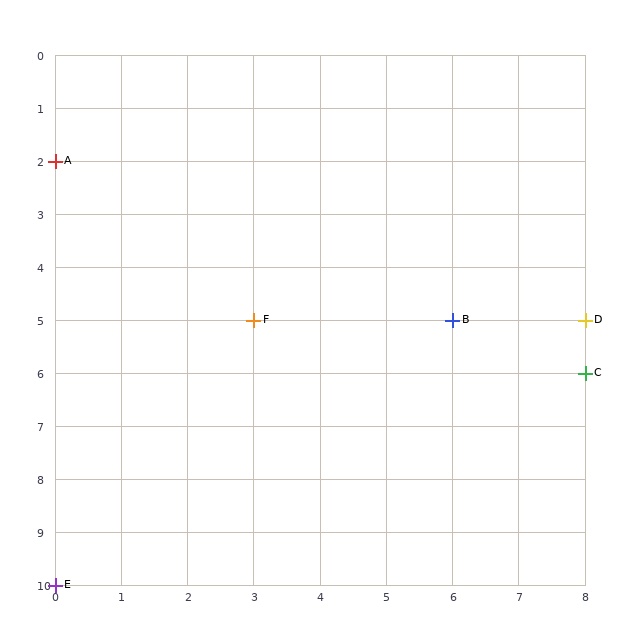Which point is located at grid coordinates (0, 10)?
Point E is at (0, 10).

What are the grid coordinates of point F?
Point F is at grid coordinates (3, 5).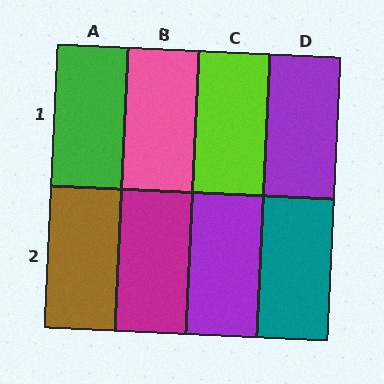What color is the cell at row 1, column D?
Purple.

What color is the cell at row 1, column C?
Lime.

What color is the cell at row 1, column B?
Pink.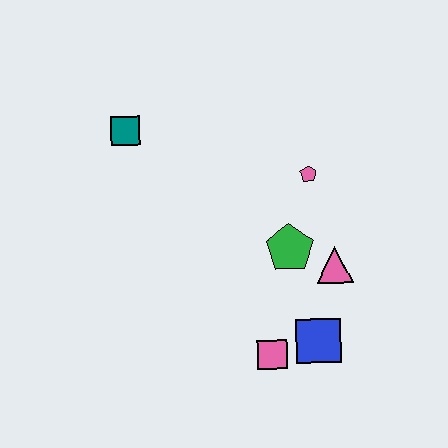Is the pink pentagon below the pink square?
No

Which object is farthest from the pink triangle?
The teal square is farthest from the pink triangle.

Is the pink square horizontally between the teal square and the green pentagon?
Yes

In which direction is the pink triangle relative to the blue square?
The pink triangle is above the blue square.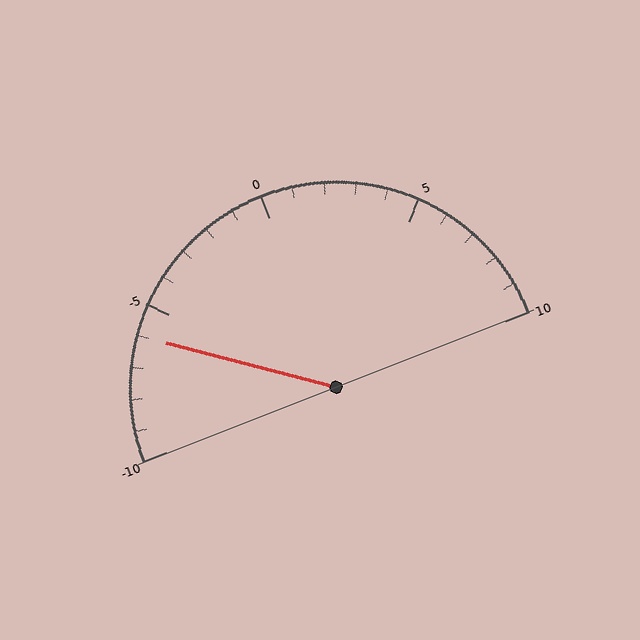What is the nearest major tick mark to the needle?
The nearest major tick mark is -5.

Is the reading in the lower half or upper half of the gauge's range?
The reading is in the lower half of the range (-10 to 10).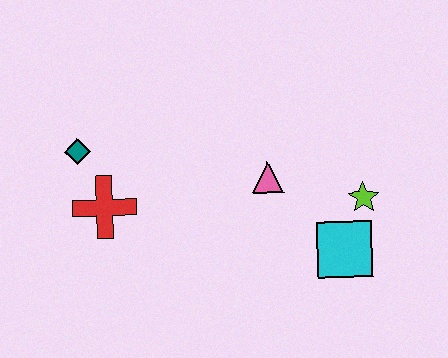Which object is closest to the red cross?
The teal diamond is closest to the red cross.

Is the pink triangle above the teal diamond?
No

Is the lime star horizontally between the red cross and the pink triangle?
No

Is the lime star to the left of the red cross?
No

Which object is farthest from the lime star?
The teal diamond is farthest from the lime star.